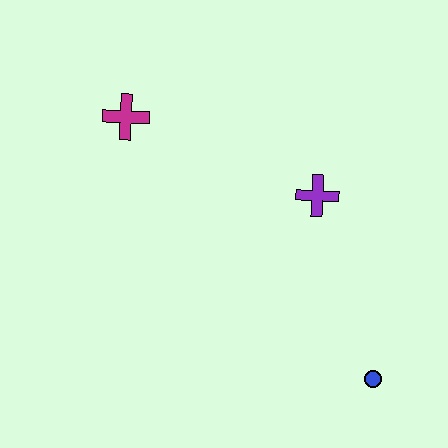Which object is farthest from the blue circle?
The magenta cross is farthest from the blue circle.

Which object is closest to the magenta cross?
The purple cross is closest to the magenta cross.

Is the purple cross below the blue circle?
No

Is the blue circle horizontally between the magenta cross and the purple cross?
No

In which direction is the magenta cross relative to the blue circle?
The magenta cross is to the left of the blue circle.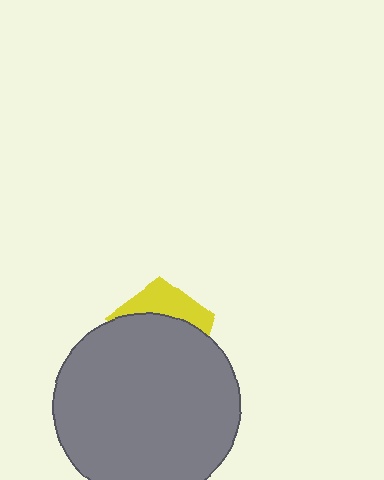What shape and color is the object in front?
The object in front is a gray circle.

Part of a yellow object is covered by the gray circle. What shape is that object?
It is a pentagon.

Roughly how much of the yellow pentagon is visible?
A small part of it is visible (roughly 31%).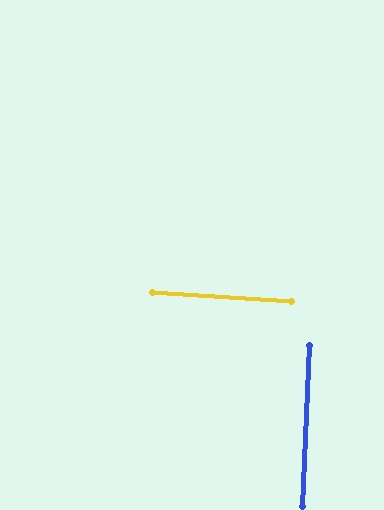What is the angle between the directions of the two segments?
Approximately 89 degrees.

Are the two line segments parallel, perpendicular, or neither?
Perpendicular — they meet at approximately 89°.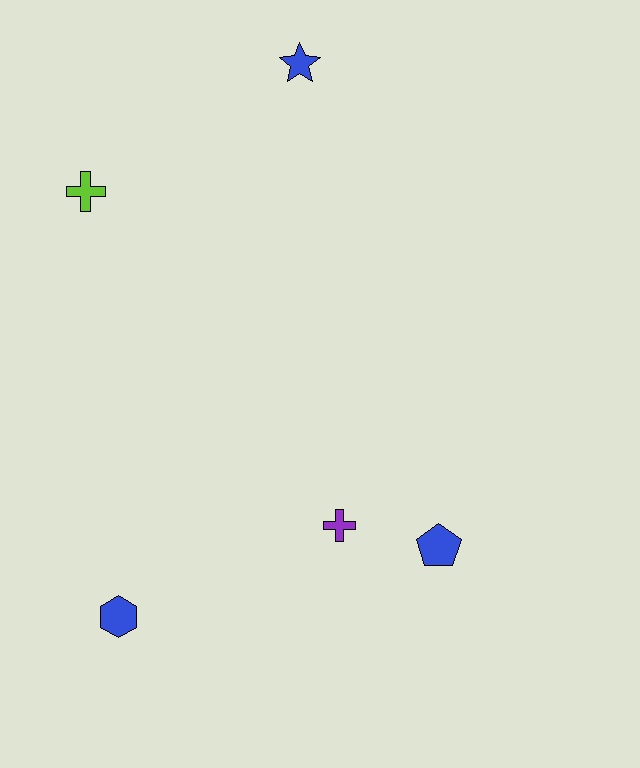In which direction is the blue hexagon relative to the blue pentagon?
The blue hexagon is to the left of the blue pentagon.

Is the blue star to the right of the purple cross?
No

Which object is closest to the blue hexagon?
The purple cross is closest to the blue hexagon.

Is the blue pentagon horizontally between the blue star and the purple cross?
No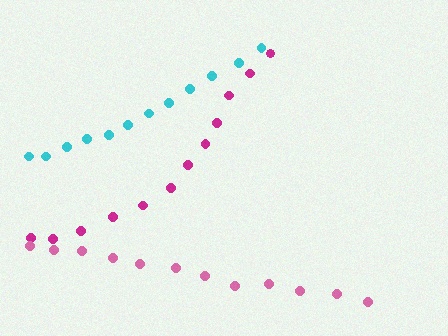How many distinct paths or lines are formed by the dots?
There are 3 distinct paths.